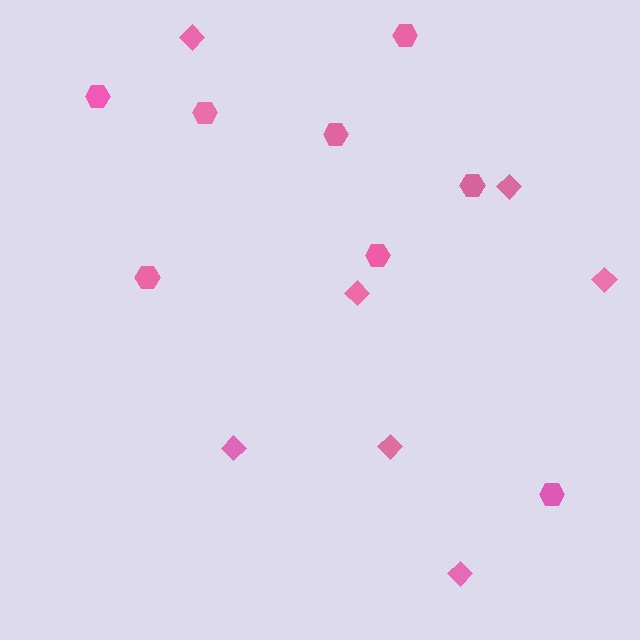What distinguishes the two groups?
There are 2 groups: one group of diamonds (7) and one group of hexagons (8).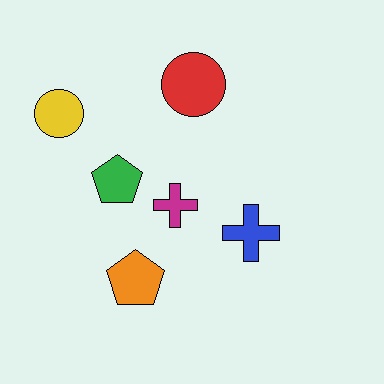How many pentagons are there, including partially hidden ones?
There are 2 pentagons.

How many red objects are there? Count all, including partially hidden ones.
There is 1 red object.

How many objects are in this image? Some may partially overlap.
There are 6 objects.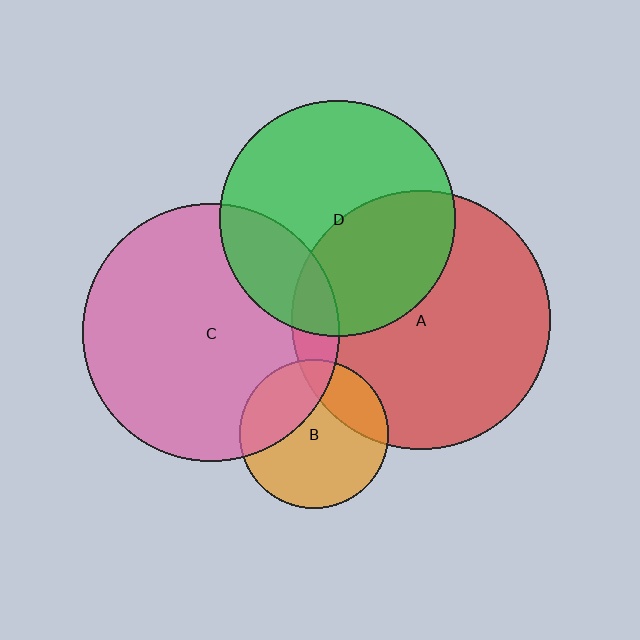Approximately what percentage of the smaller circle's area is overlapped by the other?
Approximately 40%.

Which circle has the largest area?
Circle A (red).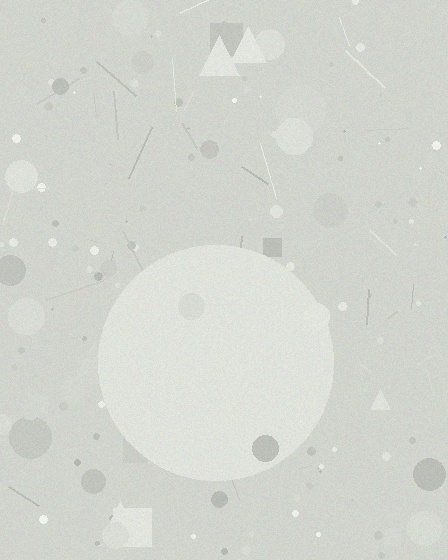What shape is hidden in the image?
A circle is hidden in the image.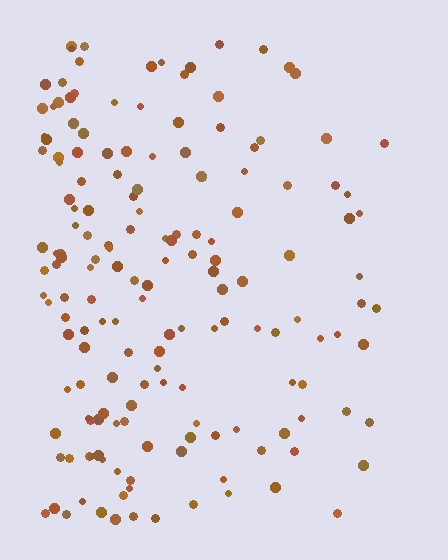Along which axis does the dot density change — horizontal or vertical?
Horizontal.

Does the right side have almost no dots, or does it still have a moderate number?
Still a moderate number, just noticeably fewer than the left.